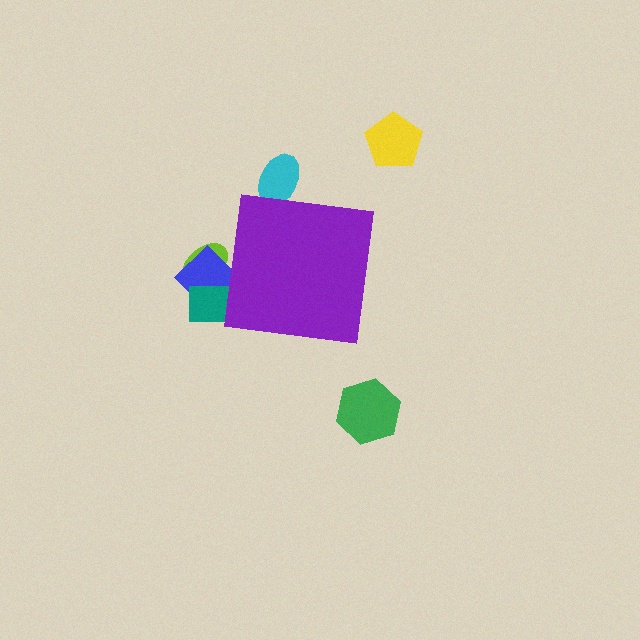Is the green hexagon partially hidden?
No, the green hexagon is fully visible.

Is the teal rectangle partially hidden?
Yes, the teal rectangle is partially hidden behind the purple square.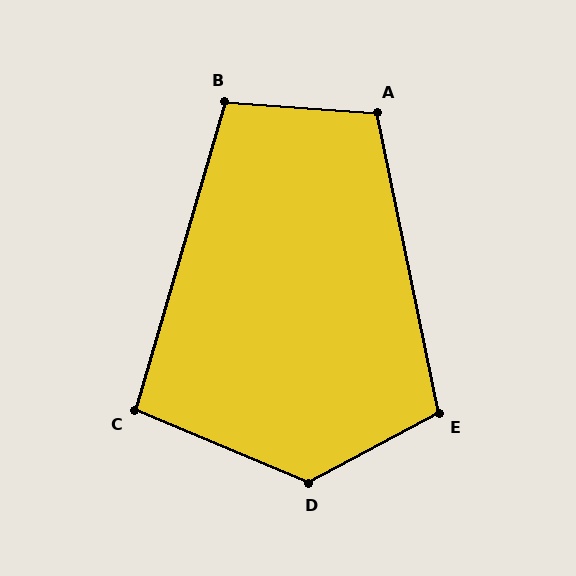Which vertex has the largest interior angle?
D, at approximately 129 degrees.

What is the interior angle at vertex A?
Approximately 106 degrees (obtuse).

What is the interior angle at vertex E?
Approximately 107 degrees (obtuse).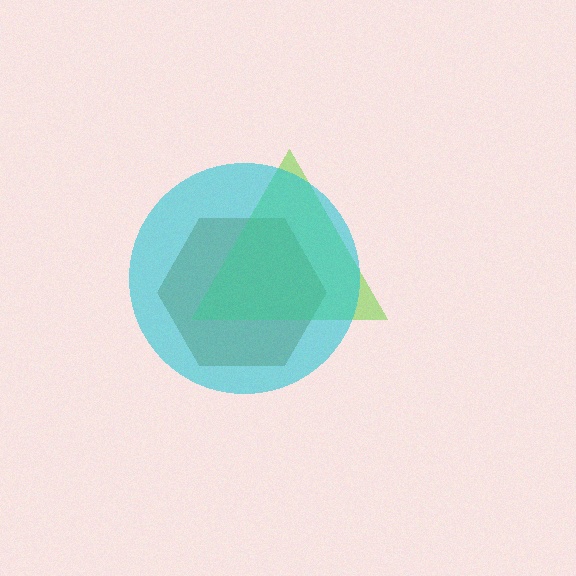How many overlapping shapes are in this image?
There are 3 overlapping shapes in the image.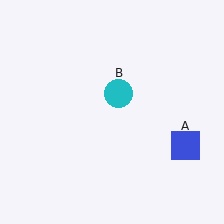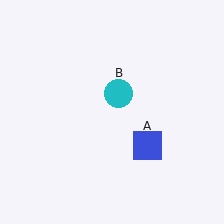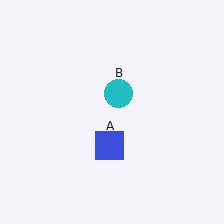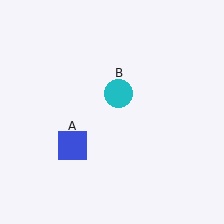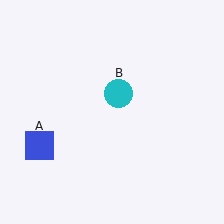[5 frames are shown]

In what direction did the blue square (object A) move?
The blue square (object A) moved left.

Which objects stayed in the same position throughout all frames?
Cyan circle (object B) remained stationary.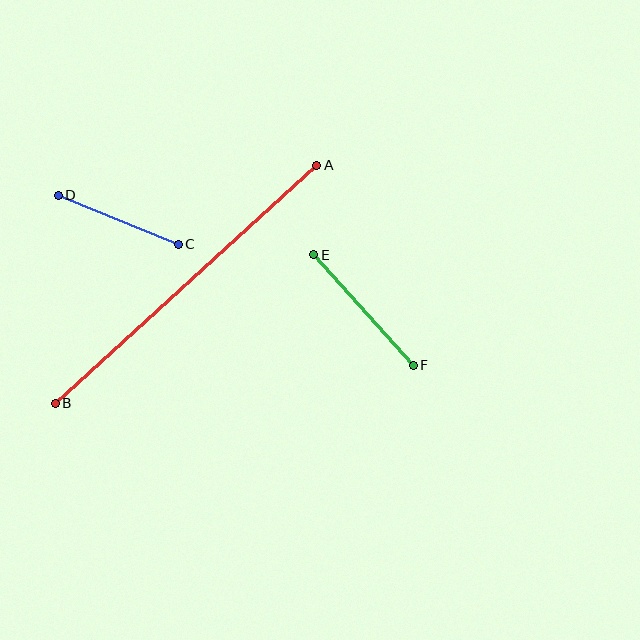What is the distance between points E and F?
The distance is approximately 149 pixels.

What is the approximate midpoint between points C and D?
The midpoint is at approximately (118, 220) pixels.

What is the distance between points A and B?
The distance is approximately 354 pixels.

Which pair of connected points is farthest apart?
Points A and B are farthest apart.